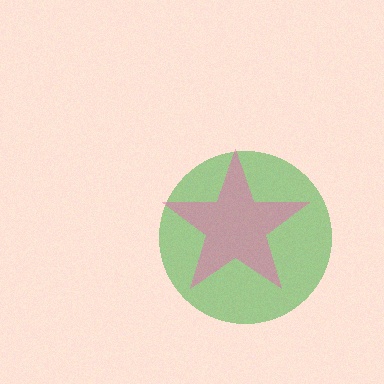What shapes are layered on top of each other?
The layered shapes are: a green circle, a pink star.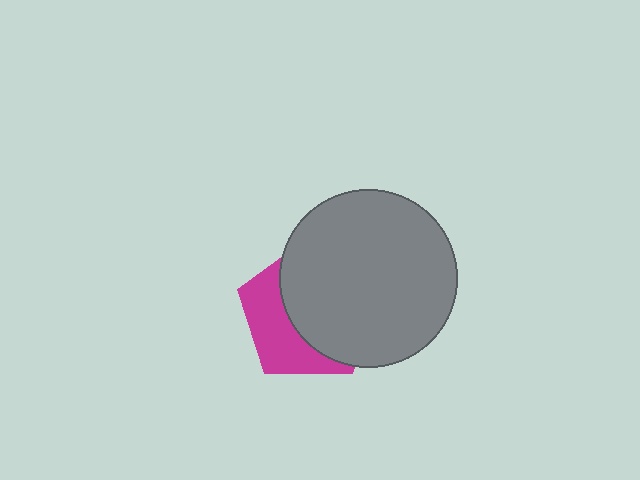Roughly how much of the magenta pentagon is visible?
A small part of it is visible (roughly 38%).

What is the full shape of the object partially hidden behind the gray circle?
The partially hidden object is a magenta pentagon.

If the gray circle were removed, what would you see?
You would see the complete magenta pentagon.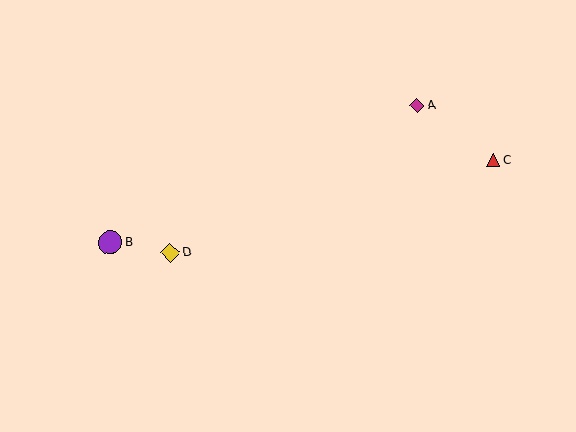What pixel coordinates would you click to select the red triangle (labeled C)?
Click at (493, 160) to select the red triangle C.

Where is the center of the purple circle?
The center of the purple circle is at (110, 243).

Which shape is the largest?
The purple circle (labeled B) is the largest.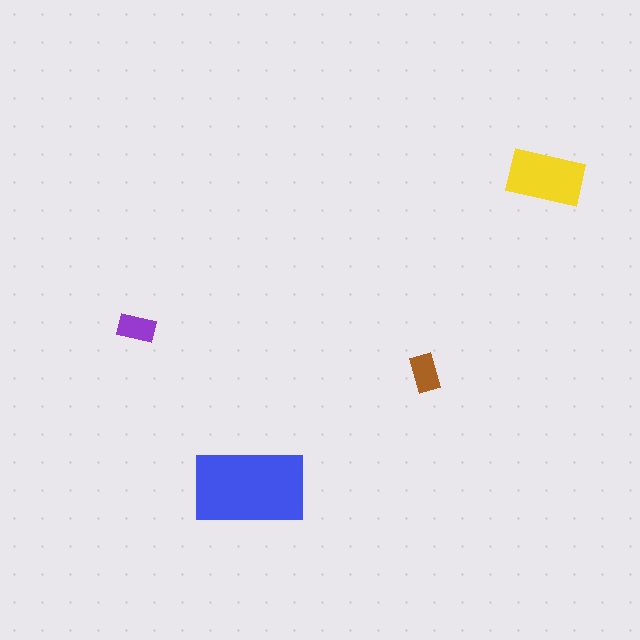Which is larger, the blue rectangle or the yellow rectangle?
The blue one.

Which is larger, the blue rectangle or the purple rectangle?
The blue one.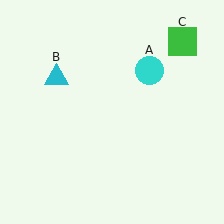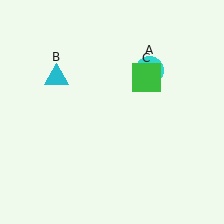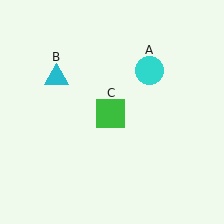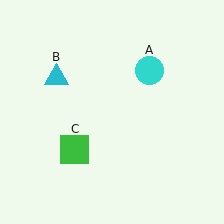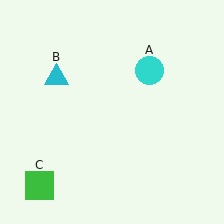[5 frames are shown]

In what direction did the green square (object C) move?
The green square (object C) moved down and to the left.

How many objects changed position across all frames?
1 object changed position: green square (object C).